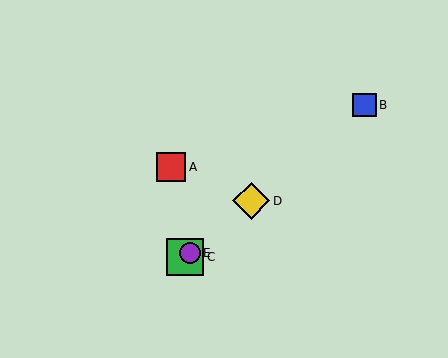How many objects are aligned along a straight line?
4 objects (B, C, D, E) are aligned along a straight line.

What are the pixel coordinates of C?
Object C is at (185, 257).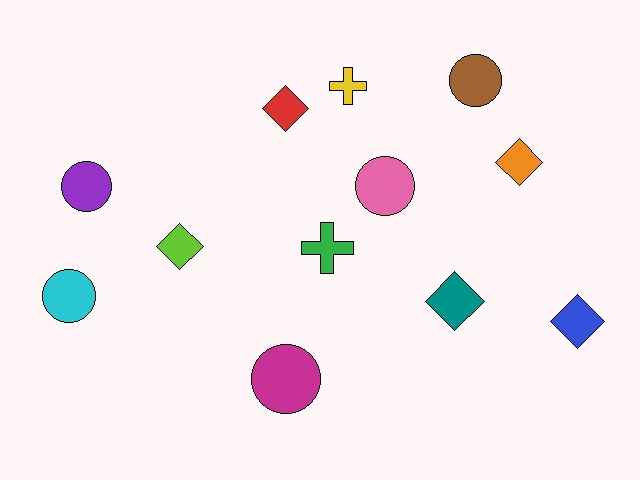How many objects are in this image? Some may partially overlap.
There are 12 objects.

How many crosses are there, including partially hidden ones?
There are 2 crosses.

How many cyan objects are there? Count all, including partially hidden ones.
There is 1 cyan object.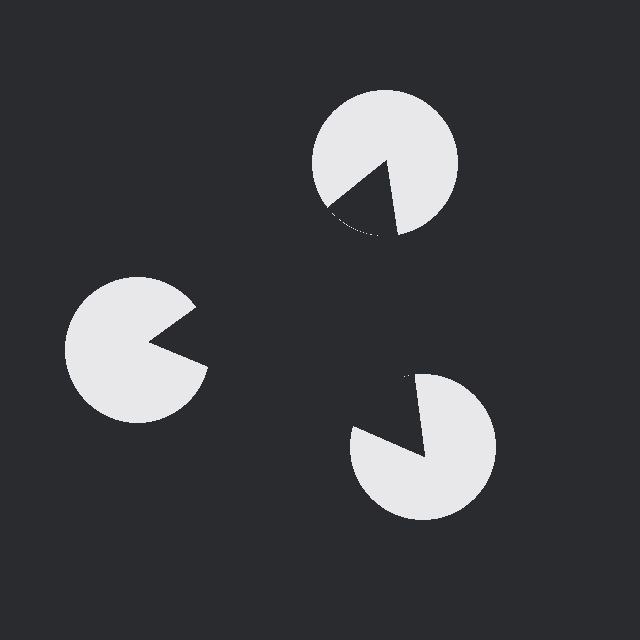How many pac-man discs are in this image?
There are 3 — one at each vertex of the illusory triangle.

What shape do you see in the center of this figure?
An illusory triangle — its edges are inferred from the aligned wedge cuts in the pac-man discs, not physically drawn.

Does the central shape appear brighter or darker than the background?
It typically appears slightly darker than the background, even though no actual brightness change is drawn.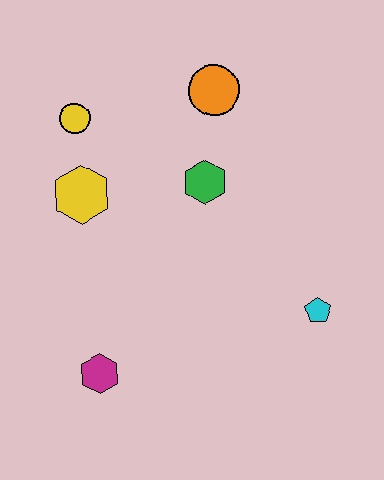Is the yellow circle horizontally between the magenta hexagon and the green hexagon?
No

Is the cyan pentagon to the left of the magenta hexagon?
No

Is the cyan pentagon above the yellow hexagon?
No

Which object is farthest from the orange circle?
The magenta hexagon is farthest from the orange circle.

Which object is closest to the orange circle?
The green hexagon is closest to the orange circle.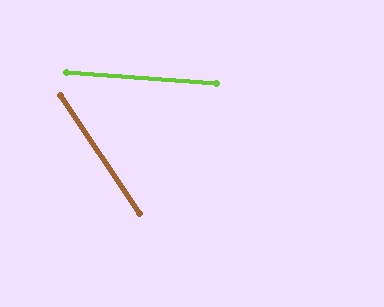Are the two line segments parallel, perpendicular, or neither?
Neither parallel nor perpendicular — they differ by about 52°.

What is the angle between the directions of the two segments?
Approximately 52 degrees.